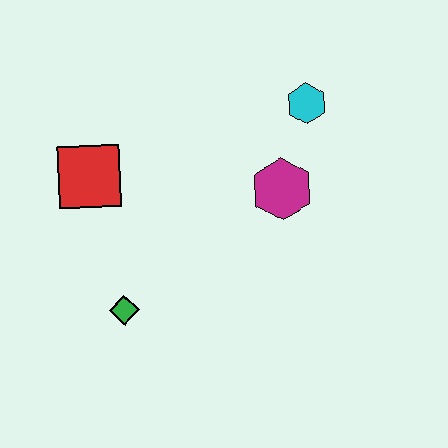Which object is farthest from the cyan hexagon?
The green diamond is farthest from the cyan hexagon.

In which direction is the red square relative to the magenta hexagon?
The red square is to the left of the magenta hexagon.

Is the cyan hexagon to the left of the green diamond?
No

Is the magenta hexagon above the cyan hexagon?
No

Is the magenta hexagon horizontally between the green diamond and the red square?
No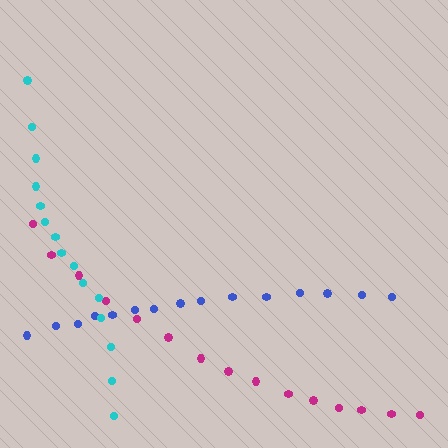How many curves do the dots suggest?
There are 3 distinct paths.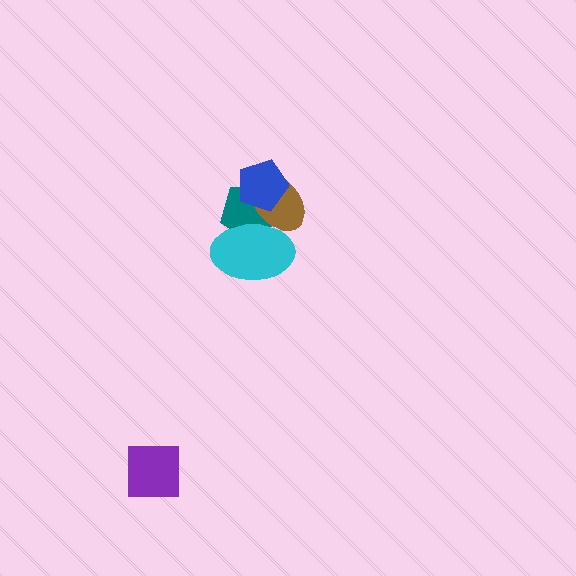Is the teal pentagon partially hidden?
Yes, it is partially covered by another shape.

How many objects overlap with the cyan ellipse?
2 objects overlap with the cyan ellipse.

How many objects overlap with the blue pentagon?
2 objects overlap with the blue pentagon.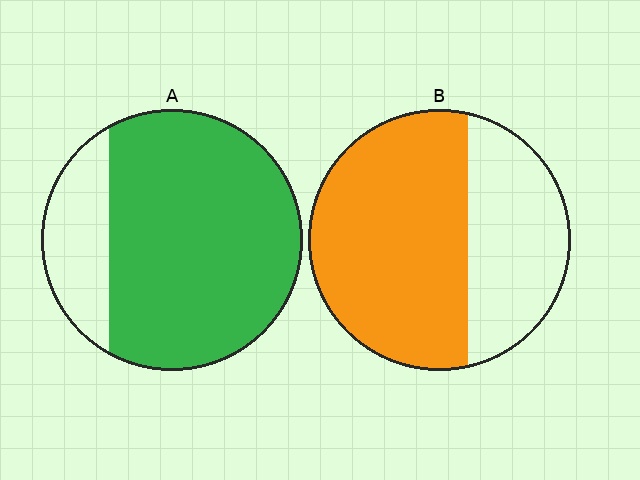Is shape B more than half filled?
Yes.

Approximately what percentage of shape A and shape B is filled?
A is approximately 80% and B is approximately 65%.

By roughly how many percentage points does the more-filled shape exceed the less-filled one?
By roughly 15 percentage points (A over B).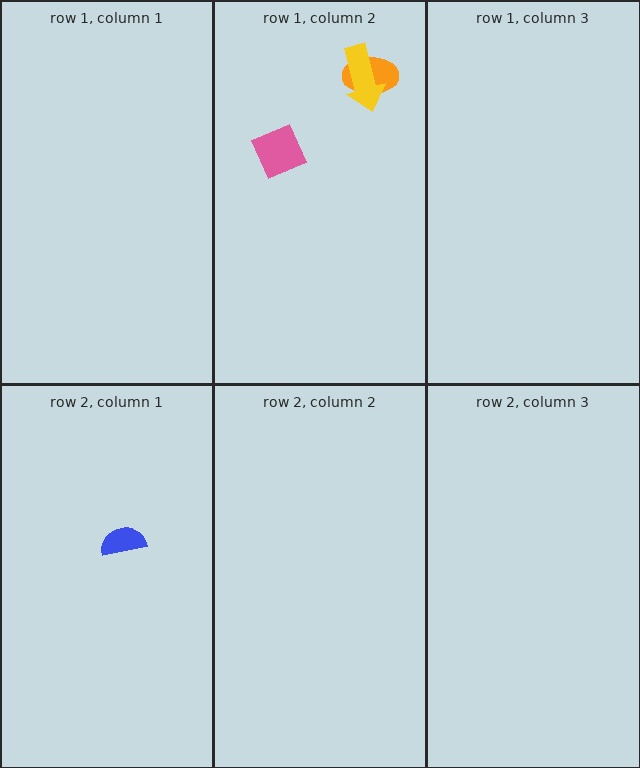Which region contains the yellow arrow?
The row 1, column 2 region.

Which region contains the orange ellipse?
The row 1, column 2 region.